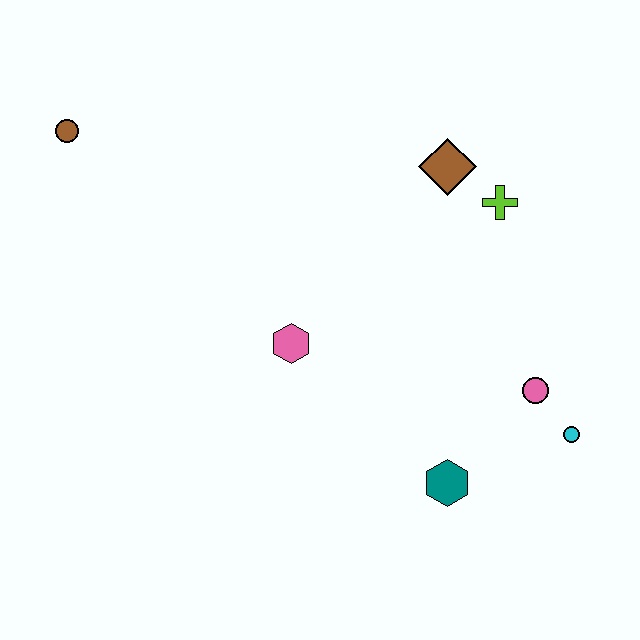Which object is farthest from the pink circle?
The brown circle is farthest from the pink circle.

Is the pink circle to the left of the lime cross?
No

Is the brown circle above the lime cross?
Yes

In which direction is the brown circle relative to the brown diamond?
The brown circle is to the left of the brown diamond.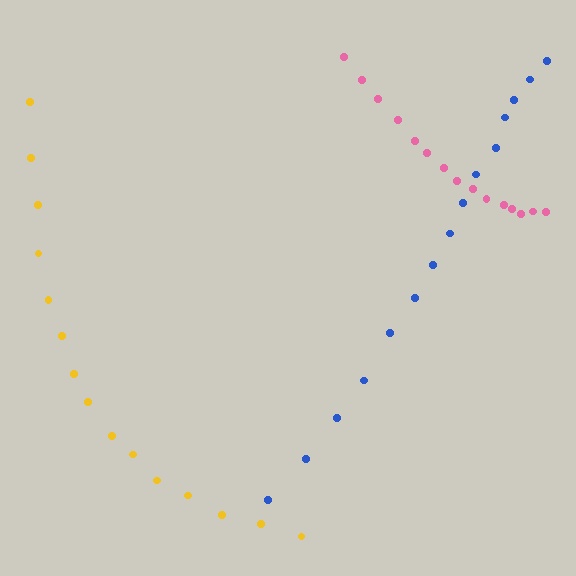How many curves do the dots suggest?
There are 3 distinct paths.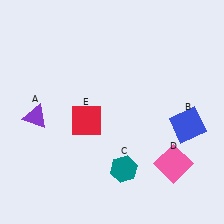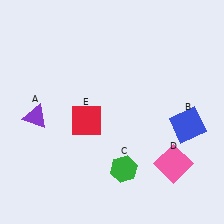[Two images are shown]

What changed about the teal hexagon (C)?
In Image 1, C is teal. In Image 2, it changed to green.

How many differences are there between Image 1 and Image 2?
There is 1 difference between the two images.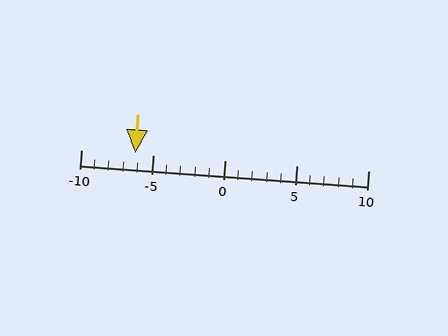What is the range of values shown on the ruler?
The ruler shows values from -10 to 10.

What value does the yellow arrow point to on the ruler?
The yellow arrow points to approximately -6.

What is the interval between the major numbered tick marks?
The major tick marks are spaced 5 units apart.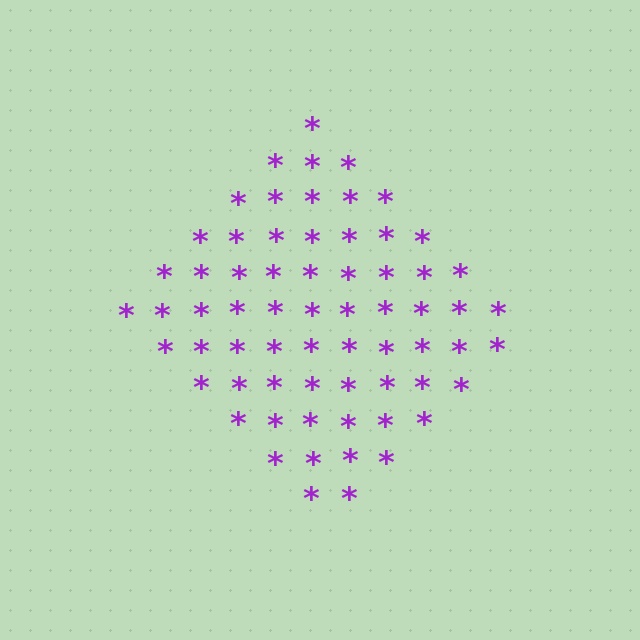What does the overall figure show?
The overall figure shows a diamond.